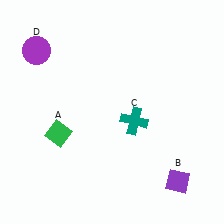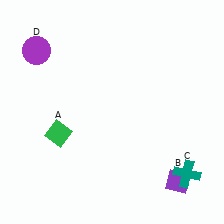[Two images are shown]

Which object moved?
The teal cross (C) moved down.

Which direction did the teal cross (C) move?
The teal cross (C) moved down.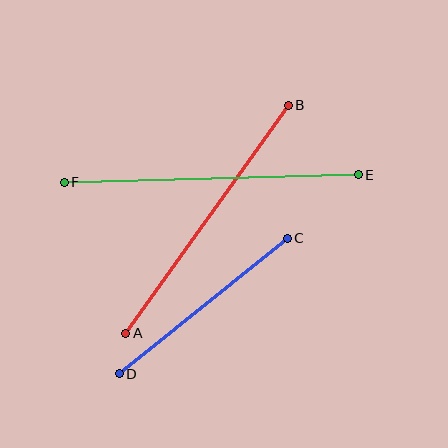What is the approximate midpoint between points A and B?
The midpoint is at approximately (207, 219) pixels.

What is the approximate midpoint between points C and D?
The midpoint is at approximately (203, 306) pixels.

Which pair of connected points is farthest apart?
Points E and F are farthest apart.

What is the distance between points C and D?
The distance is approximately 216 pixels.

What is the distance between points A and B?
The distance is approximately 280 pixels.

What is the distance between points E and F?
The distance is approximately 294 pixels.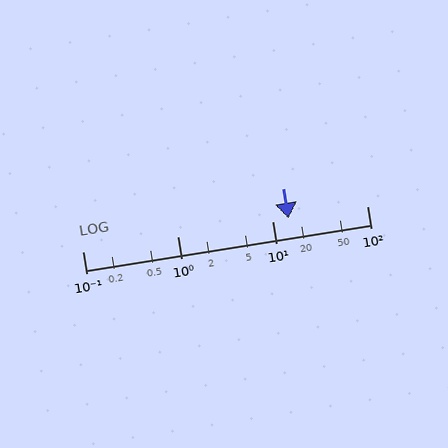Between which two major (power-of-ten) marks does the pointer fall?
The pointer is between 10 and 100.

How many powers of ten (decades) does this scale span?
The scale spans 3 decades, from 0.1 to 100.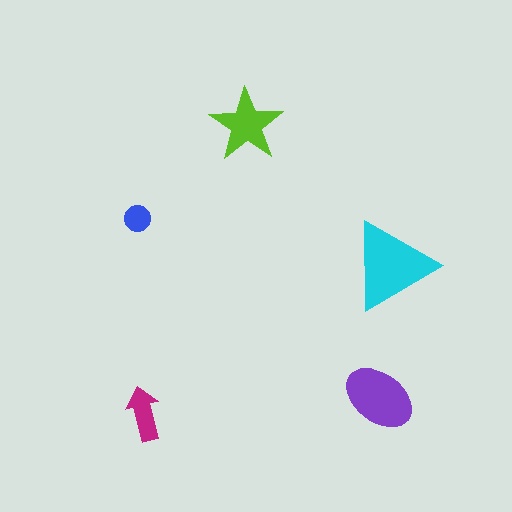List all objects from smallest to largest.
The blue circle, the magenta arrow, the lime star, the purple ellipse, the cyan triangle.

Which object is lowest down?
The magenta arrow is bottommost.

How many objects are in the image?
There are 5 objects in the image.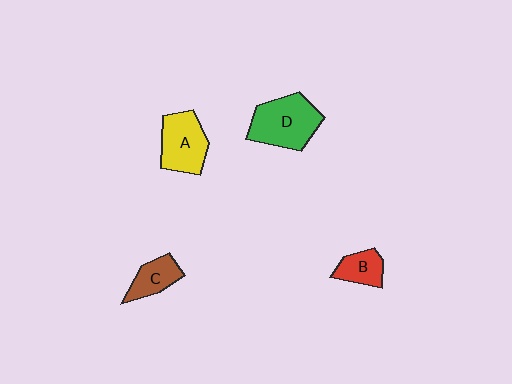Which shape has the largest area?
Shape D (green).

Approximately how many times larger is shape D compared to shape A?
Approximately 1.2 times.